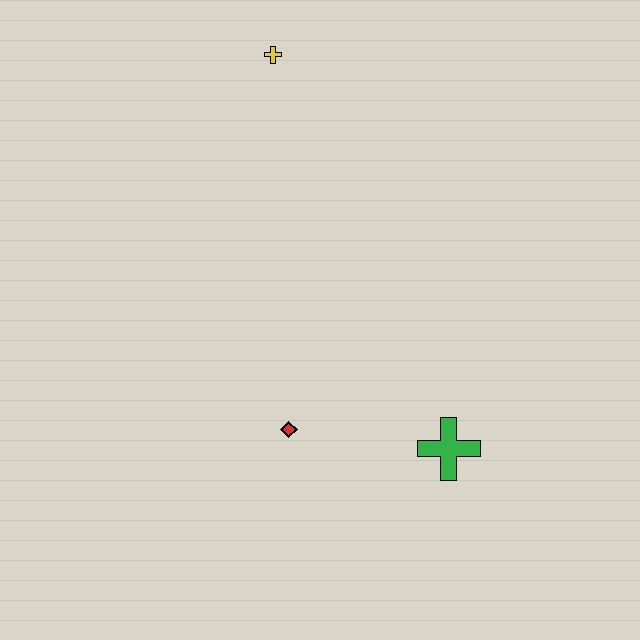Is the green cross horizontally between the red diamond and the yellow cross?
No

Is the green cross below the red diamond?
Yes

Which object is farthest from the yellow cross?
The green cross is farthest from the yellow cross.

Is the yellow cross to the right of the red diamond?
No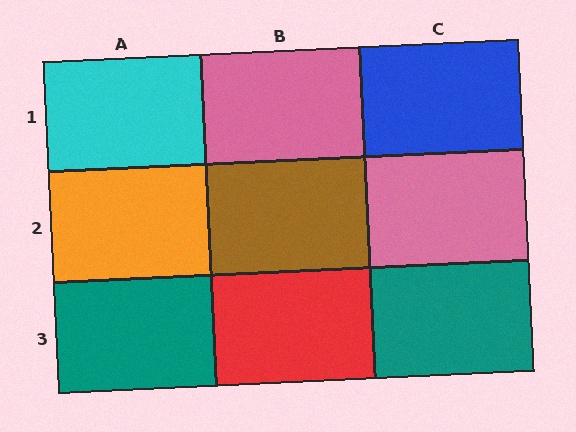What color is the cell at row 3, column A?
Teal.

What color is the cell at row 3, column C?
Teal.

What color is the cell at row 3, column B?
Red.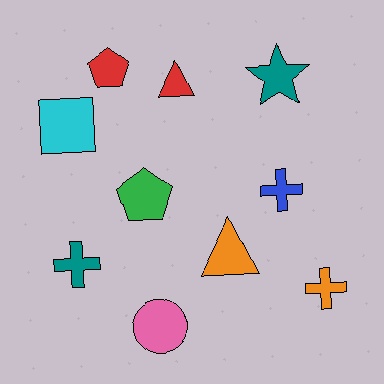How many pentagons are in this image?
There are 2 pentagons.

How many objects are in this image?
There are 10 objects.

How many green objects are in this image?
There is 1 green object.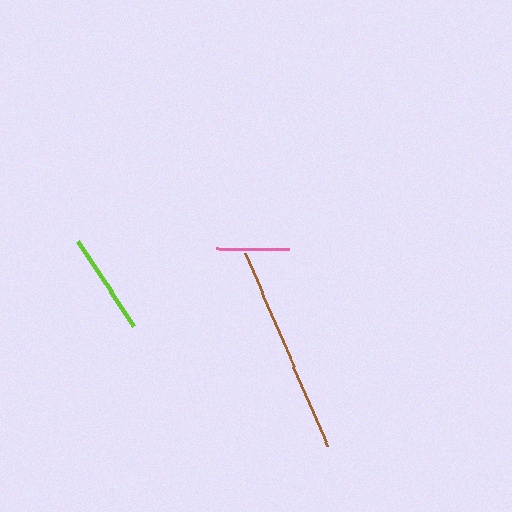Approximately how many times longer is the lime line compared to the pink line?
The lime line is approximately 1.4 times the length of the pink line.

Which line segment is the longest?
The brown line is the longest at approximately 210 pixels.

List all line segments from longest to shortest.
From longest to shortest: brown, lime, pink.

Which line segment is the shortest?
The pink line is the shortest at approximately 73 pixels.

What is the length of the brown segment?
The brown segment is approximately 210 pixels long.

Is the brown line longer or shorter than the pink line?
The brown line is longer than the pink line.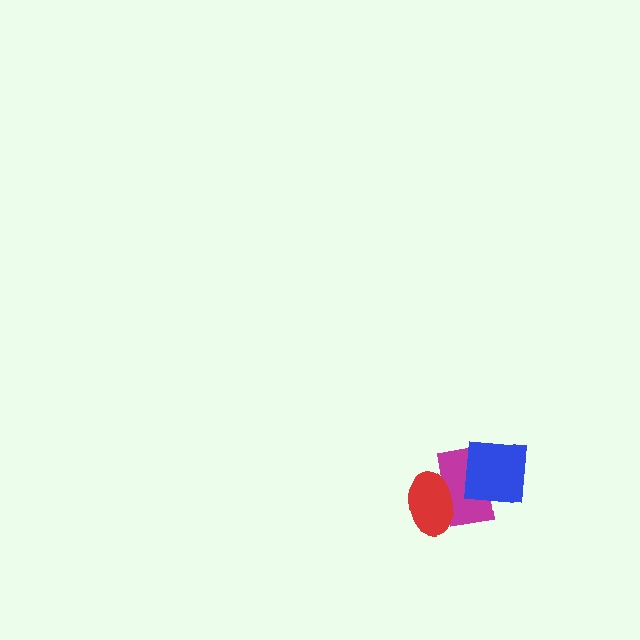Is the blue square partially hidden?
No, no other shape covers it.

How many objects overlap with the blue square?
1 object overlaps with the blue square.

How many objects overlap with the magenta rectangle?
2 objects overlap with the magenta rectangle.